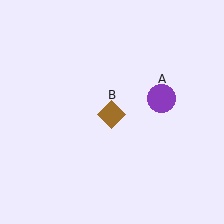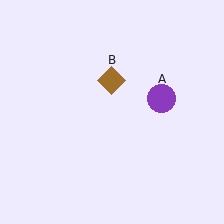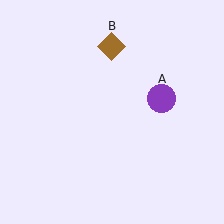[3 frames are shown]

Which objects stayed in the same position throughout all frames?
Purple circle (object A) remained stationary.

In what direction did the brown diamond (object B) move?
The brown diamond (object B) moved up.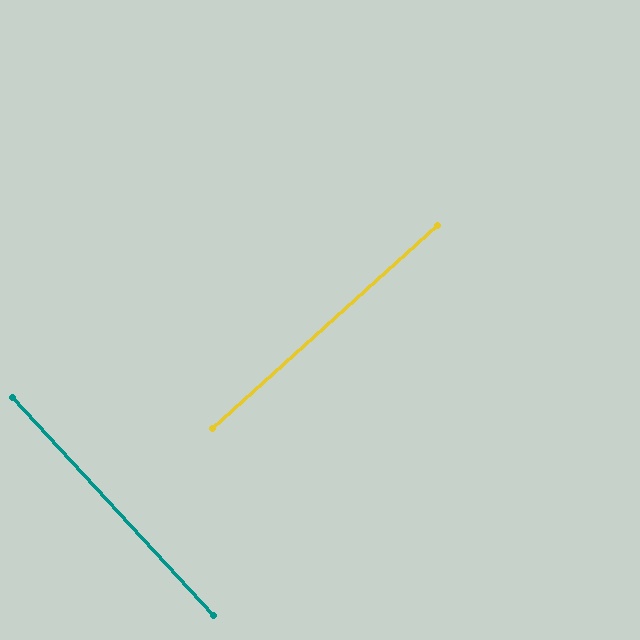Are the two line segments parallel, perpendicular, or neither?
Perpendicular — they meet at approximately 89°.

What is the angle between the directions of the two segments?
Approximately 89 degrees.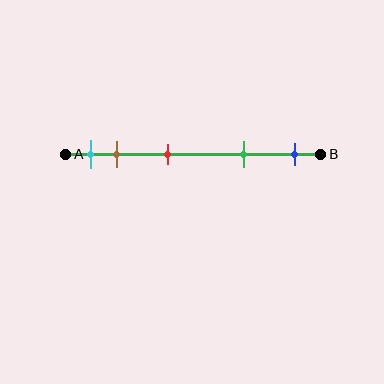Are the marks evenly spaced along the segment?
No, the marks are not evenly spaced.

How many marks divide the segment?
There are 5 marks dividing the segment.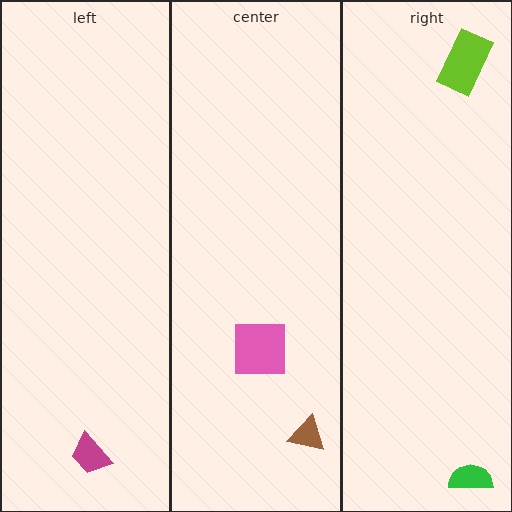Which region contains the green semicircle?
The right region.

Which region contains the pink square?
The center region.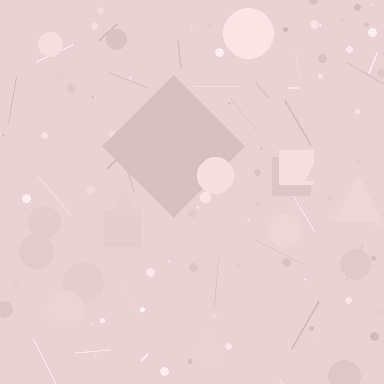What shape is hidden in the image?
A diamond is hidden in the image.